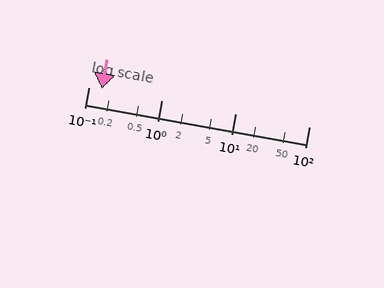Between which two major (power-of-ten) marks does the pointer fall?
The pointer is between 0.1 and 1.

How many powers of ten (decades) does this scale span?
The scale spans 3 decades, from 0.1 to 100.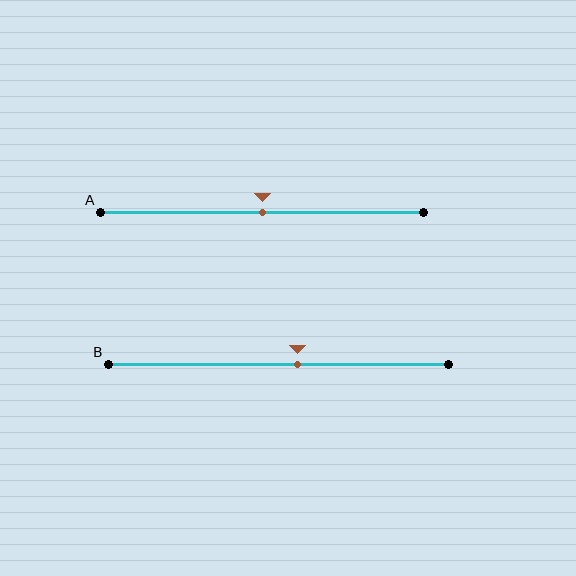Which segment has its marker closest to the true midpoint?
Segment A has its marker closest to the true midpoint.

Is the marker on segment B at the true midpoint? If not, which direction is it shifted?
No, the marker on segment B is shifted to the right by about 5% of the segment length.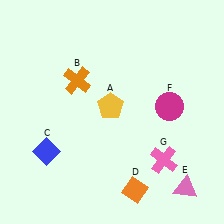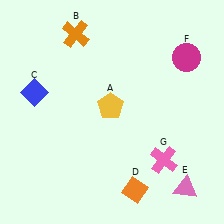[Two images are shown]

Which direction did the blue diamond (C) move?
The blue diamond (C) moved up.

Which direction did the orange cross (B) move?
The orange cross (B) moved up.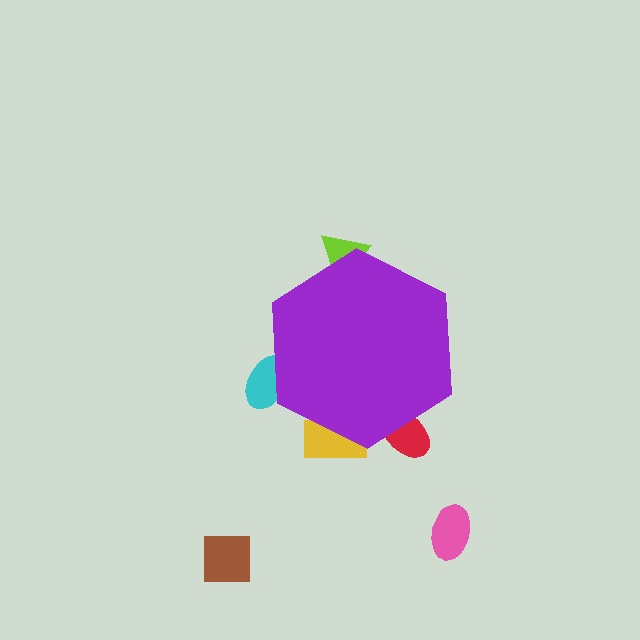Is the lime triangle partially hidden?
Yes, the lime triangle is partially hidden behind the purple hexagon.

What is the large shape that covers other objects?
A purple hexagon.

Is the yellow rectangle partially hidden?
Yes, the yellow rectangle is partially hidden behind the purple hexagon.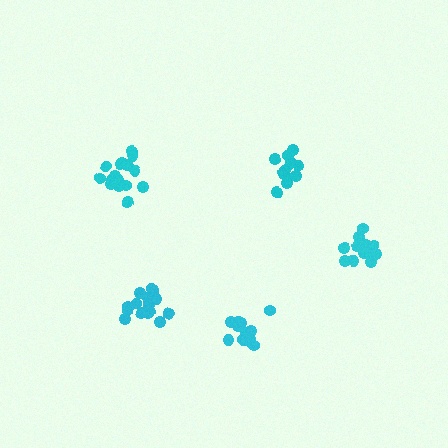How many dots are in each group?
Group 1: 13 dots, Group 2: 14 dots, Group 3: 16 dots, Group 4: 12 dots, Group 5: 16 dots (71 total).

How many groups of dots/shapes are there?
There are 5 groups.